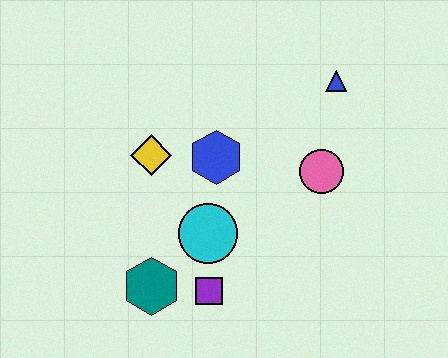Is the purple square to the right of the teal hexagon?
Yes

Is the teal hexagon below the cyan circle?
Yes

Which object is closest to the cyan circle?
The purple square is closest to the cyan circle.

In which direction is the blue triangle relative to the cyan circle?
The blue triangle is above the cyan circle.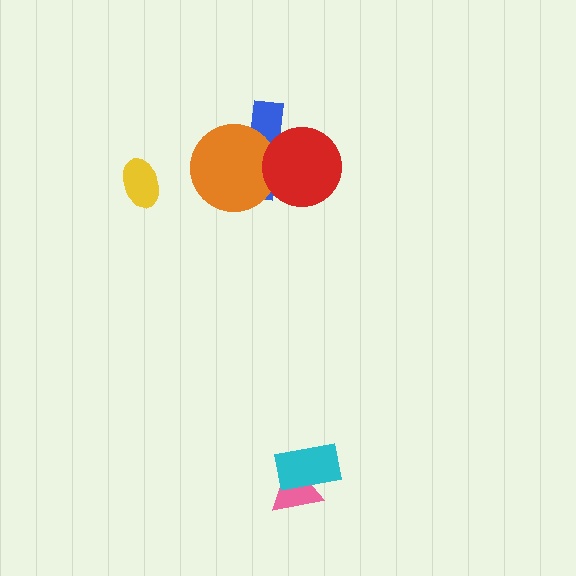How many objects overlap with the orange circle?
2 objects overlap with the orange circle.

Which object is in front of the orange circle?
The red circle is in front of the orange circle.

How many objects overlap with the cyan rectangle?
1 object overlaps with the cyan rectangle.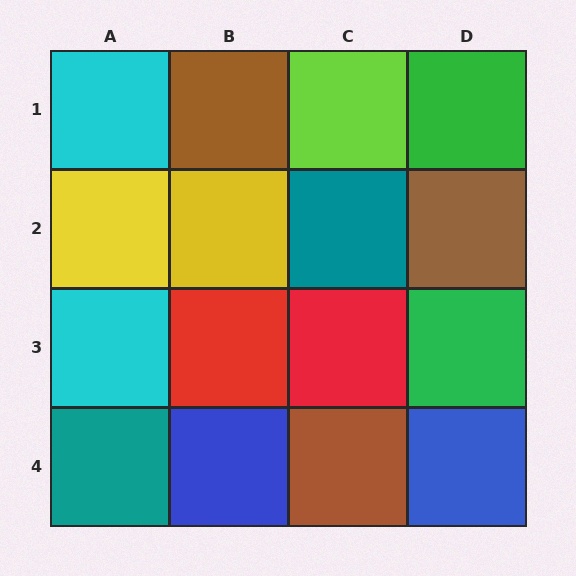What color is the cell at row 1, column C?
Lime.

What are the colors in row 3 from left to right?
Cyan, red, red, green.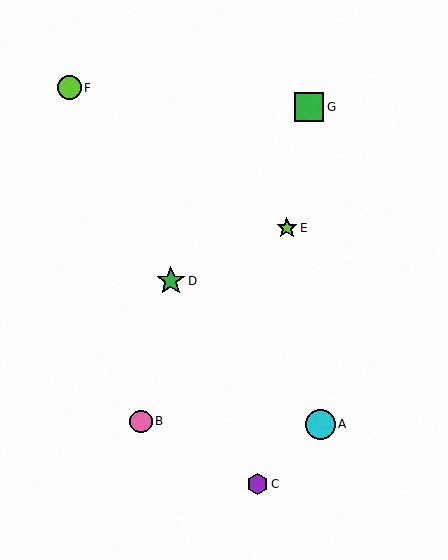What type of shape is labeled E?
Shape E is a lime star.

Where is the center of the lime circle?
The center of the lime circle is at (69, 88).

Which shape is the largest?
The cyan circle (labeled A) is the largest.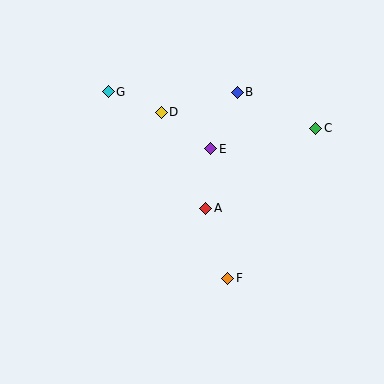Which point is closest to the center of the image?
Point A at (206, 208) is closest to the center.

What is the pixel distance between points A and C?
The distance between A and C is 136 pixels.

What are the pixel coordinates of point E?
Point E is at (211, 149).